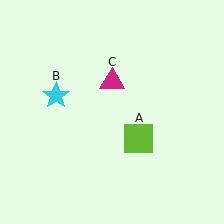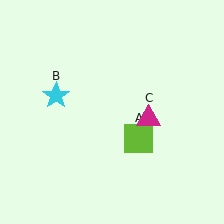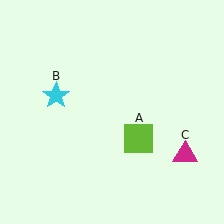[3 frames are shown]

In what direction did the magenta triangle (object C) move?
The magenta triangle (object C) moved down and to the right.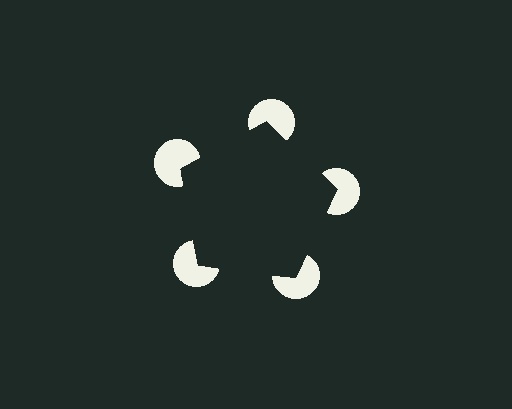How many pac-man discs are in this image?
There are 5 — one at each vertex of the illusory pentagon.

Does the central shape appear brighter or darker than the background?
It typically appears slightly darker than the background, even though no actual brightness change is drawn.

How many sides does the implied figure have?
5 sides.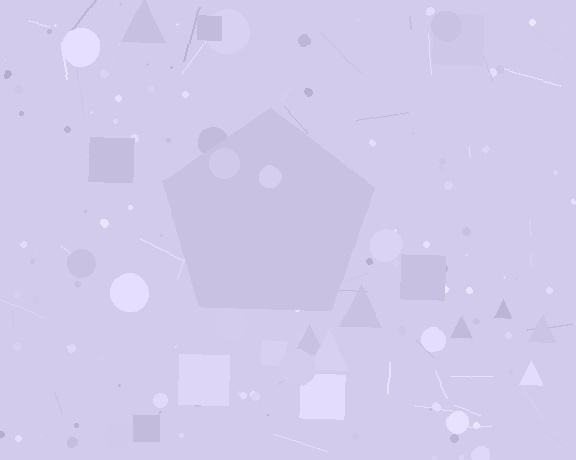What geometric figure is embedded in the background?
A pentagon is embedded in the background.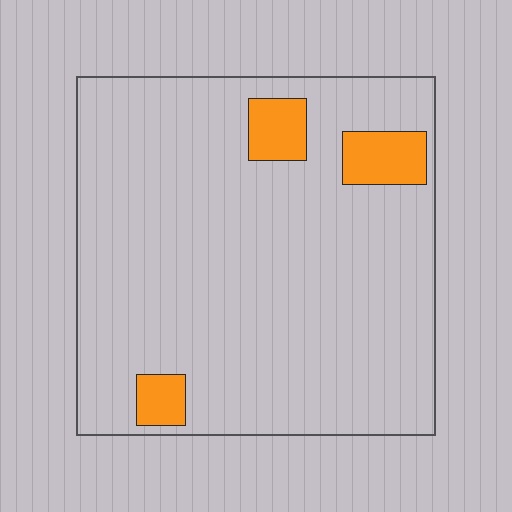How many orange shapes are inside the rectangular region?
3.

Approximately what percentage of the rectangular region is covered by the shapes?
Approximately 10%.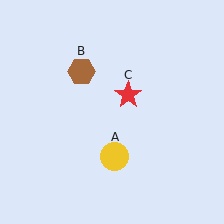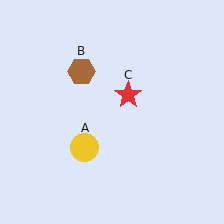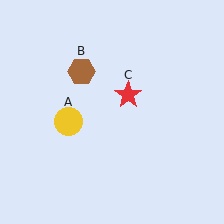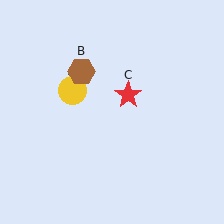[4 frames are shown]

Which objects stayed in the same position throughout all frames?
Brown hexagon (object B) and red star (object C) remained stationary.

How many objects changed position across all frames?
1 object changed position: yellow circle (object A).